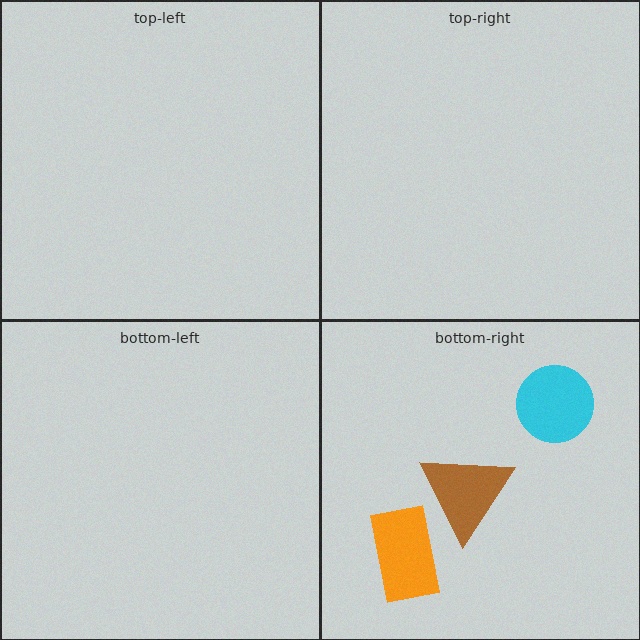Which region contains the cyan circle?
The bottom-right region.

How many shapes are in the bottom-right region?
3.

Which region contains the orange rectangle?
The bottom-right region.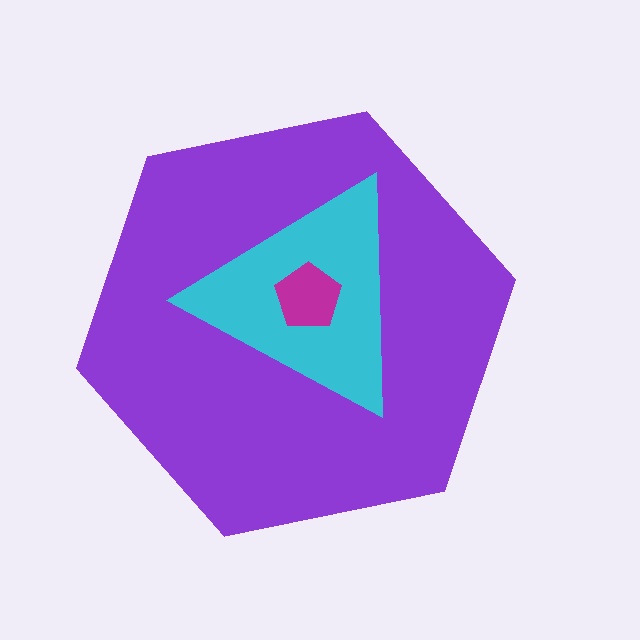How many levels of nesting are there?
3.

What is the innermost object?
The magenta pentagon.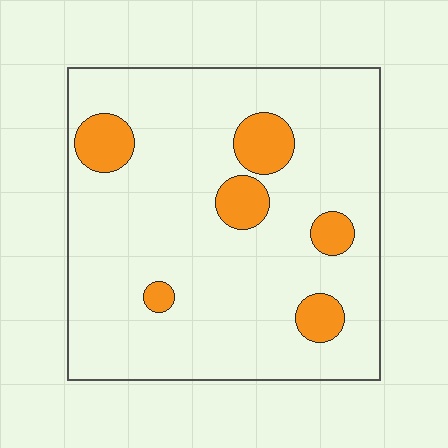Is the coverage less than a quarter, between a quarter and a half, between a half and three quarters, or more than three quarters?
Less than a quarter.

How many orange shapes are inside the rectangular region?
6.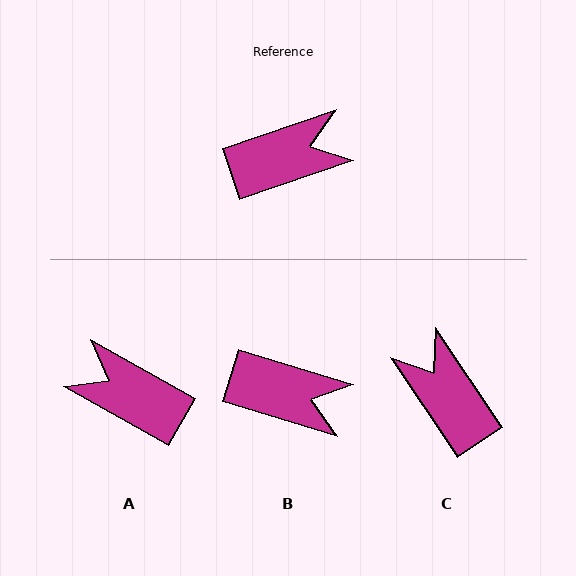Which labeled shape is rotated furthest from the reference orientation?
A, about 132 degrees away.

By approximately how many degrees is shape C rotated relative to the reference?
Approximately 105 degrees counter-clockwise.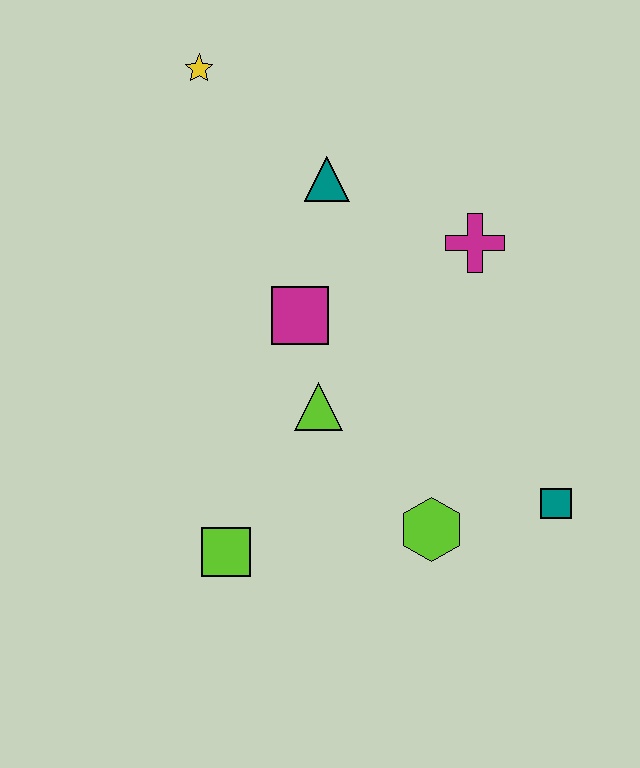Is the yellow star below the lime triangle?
No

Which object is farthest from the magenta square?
The teal square is farthest from the magenta square.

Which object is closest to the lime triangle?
The magenta square is closest to the lime triangle.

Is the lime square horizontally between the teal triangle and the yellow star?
Yes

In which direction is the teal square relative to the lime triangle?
The teal square is to the right of the lime triangle.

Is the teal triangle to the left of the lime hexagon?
Yes